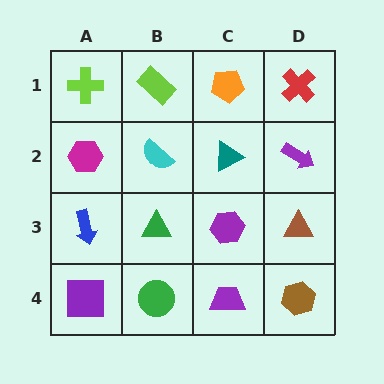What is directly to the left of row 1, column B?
A lime cross.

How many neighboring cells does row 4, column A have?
2.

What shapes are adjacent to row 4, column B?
A green triangle (row 3, column B), a purple square (row 4, column A), a purple trapezoid (row 4, column C).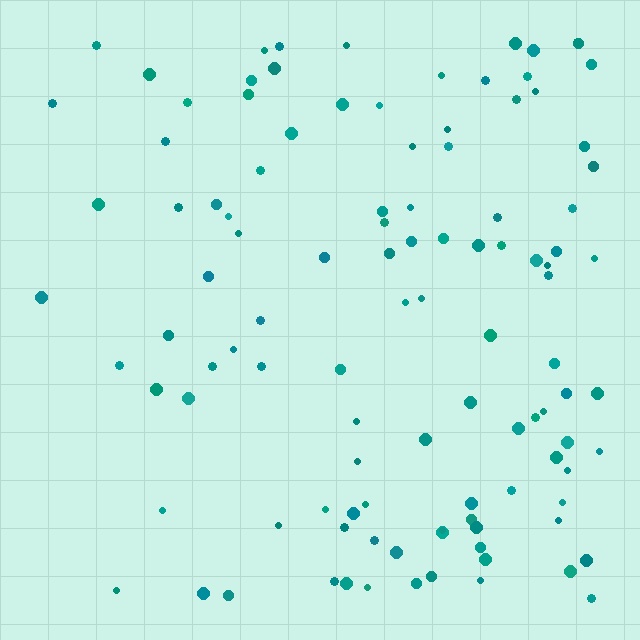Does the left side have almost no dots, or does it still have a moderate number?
Still a moderate number, just noticeably fewer than the right.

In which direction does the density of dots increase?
From left to right, with the right side densest.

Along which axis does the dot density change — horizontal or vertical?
Horizontal.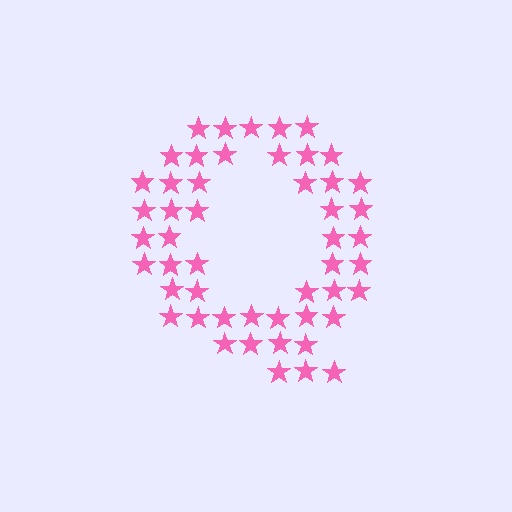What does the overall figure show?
The overall figure shows the letter Q.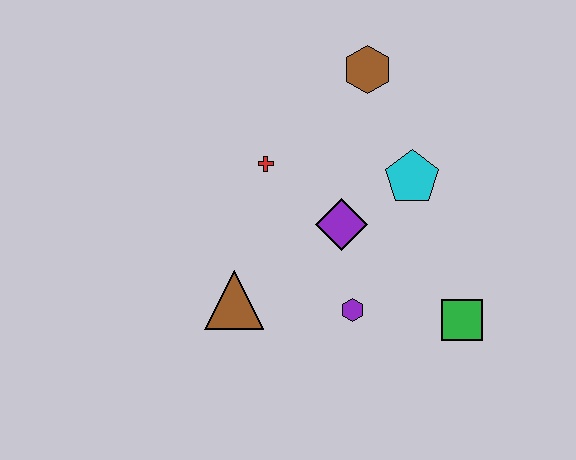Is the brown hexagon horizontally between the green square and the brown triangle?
Yes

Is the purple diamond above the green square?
Yes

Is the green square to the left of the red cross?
No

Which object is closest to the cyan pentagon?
The purple diamond is closest to the cyan pentagon.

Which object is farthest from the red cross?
The green square is farthest from the red cross.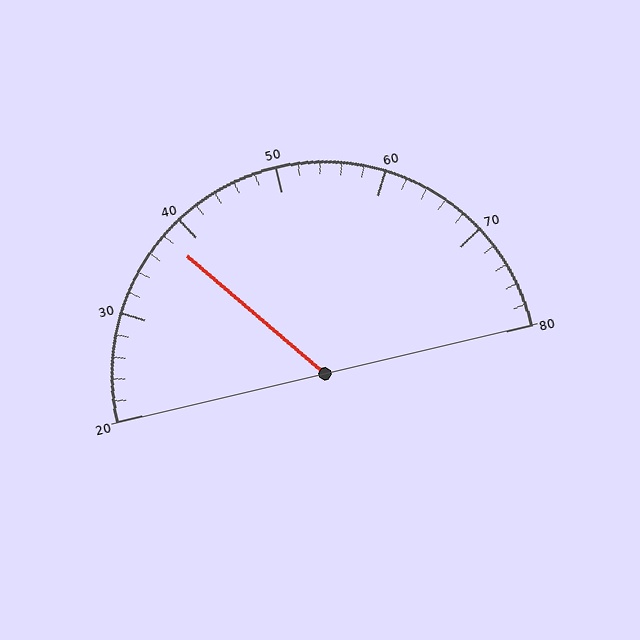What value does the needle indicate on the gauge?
The needle indicates approximately 38.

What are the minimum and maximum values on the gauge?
The gauge ranges from 20 to 80.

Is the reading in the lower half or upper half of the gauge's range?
The reading is in the lower half of the range (20 to 80).